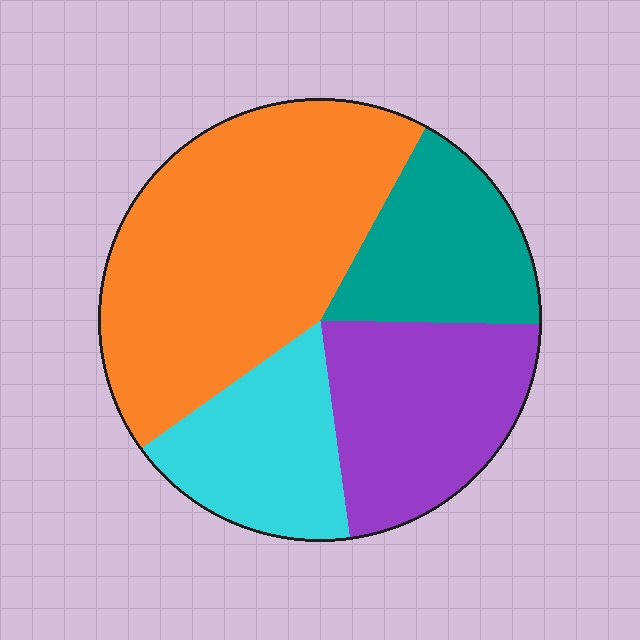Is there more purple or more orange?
Orange.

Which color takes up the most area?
Orange, at roughly 45%.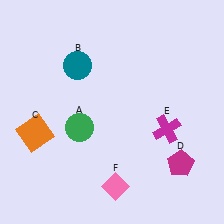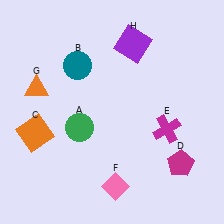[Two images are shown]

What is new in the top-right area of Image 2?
A purple square (H) was added in the top-right area of Image 2.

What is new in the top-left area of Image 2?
An orange triangle (G) was added in the top-left area of Image 2.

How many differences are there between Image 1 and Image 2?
There are 2 differences between the two images.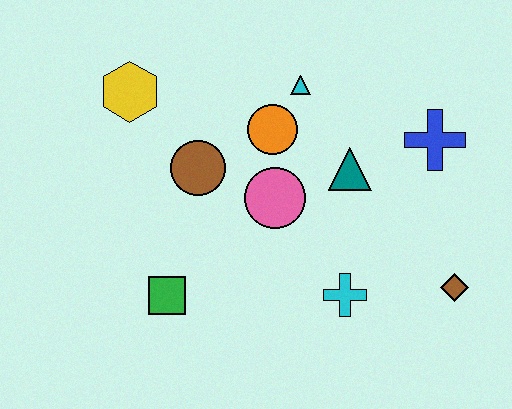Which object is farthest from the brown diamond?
The yellow hexagon is farthest from the brown diamond.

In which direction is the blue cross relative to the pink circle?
The blue cross is to the right of the pink circle.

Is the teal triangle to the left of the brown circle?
No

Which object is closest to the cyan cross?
The brown diamond is closest to the cyan cross.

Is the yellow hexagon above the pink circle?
Yes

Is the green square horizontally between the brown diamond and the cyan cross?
No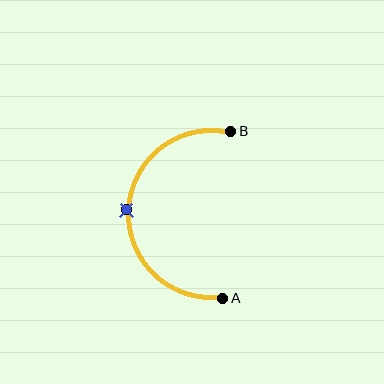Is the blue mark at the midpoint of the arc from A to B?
Yes. The blue mark lies on the arc at equal arc-length from both A and B — it is the arc midpoint.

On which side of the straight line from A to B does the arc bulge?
The arc bulges to the left of the straight line connecting A and B.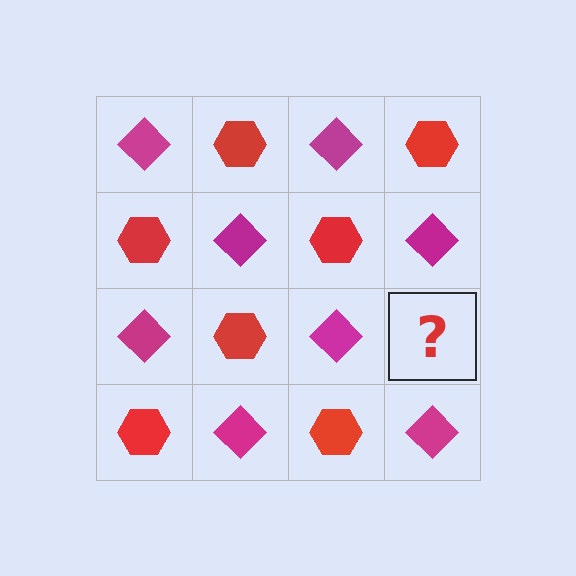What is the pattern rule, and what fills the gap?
The rule is that it alternates magenta diamond and red hexagon in a checkerboard pattern. The gap should be filled with a red hexagon.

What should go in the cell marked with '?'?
The missing cell should contain a red hexagon.